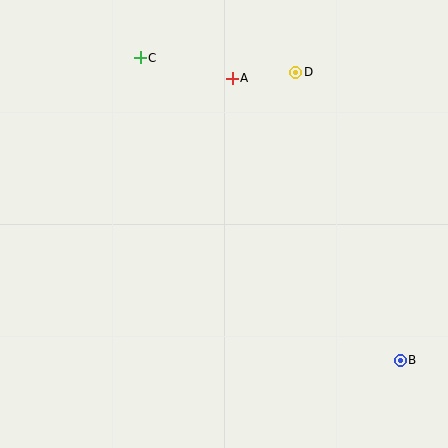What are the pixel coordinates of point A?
Point A is at (232, 78).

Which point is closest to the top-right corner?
Point D is closest to the top-right corner.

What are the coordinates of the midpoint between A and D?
The midpoint between A and D is at (264, 75).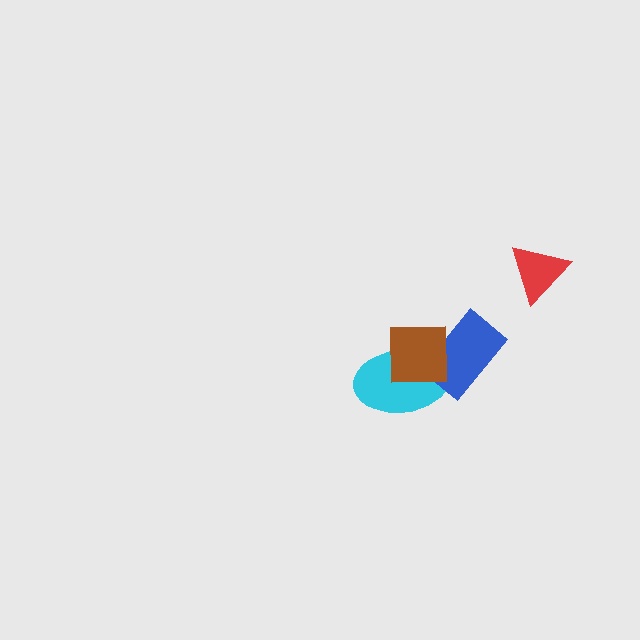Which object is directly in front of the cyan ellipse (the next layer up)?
The blue rectangle is directly in front of the cyan ellipse.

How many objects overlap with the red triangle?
0 objects overlap with the red triangle.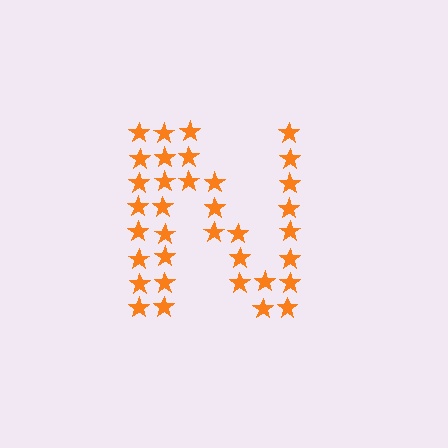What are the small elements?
The small elements are stars.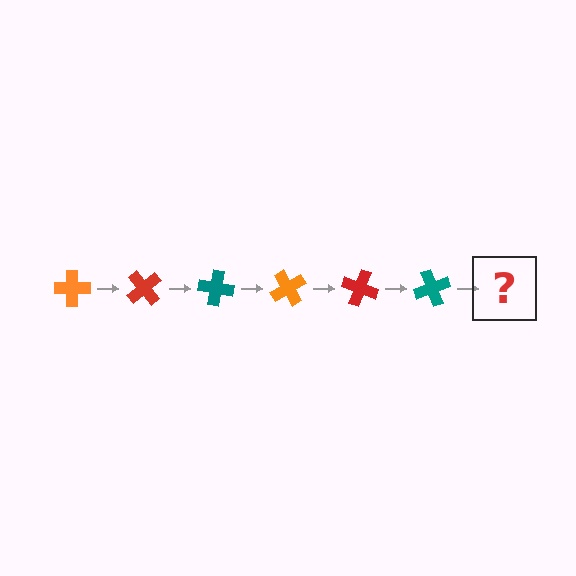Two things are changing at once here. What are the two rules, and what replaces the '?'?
The two rules are that it rotates 50 degrees each step and the color cycles through orange, red, and teal. The '?' should be an orange cross, rotated 300 degrees from the start.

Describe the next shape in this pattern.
It should be an orange cross, rotated 300 degrees from the start.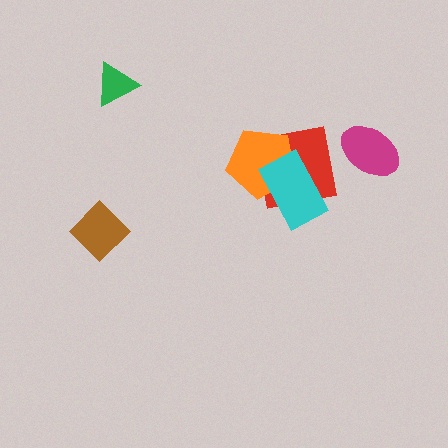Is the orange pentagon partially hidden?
Yes, it is partially covered by another shape.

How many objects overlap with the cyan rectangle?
2 objects overlap with the cyan rectangle.